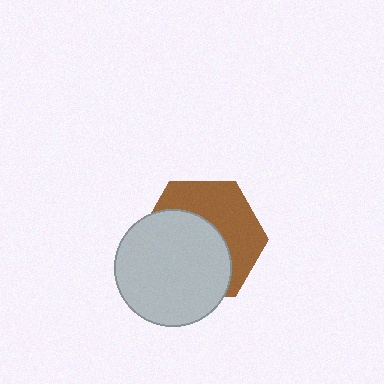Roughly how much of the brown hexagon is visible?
A small part of it is visible (roughly 45%).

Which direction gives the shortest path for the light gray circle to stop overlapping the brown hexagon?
Moving toward the lower-left gives the shortest separation.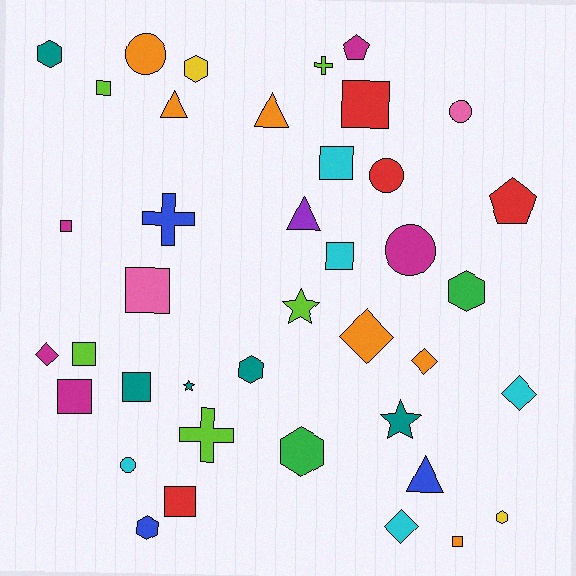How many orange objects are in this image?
There are 6 orange objects.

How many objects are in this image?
There are 40 objects.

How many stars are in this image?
There are 3 stars.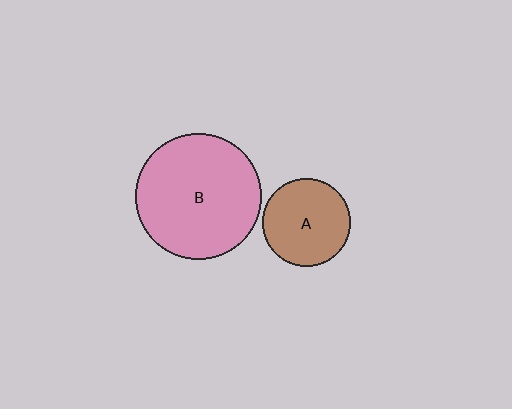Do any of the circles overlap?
No, none of the circles overlap.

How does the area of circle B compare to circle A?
Approximately 2.0 times.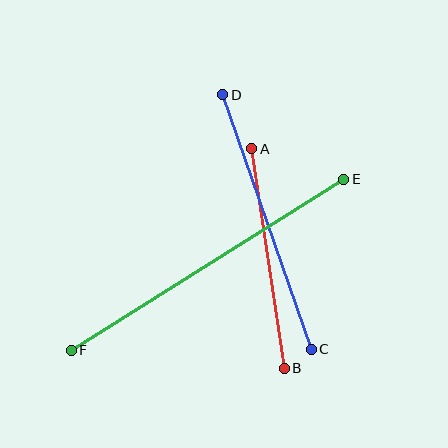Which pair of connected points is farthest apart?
Points E and F are farthest apart.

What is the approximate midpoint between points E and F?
The midpoint is at approximately (207, 265) pixels.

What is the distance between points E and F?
The distance is approximately 322 pixels.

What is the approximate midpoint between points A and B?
The midpoint is at approximately (268, 258) pixels.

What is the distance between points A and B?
The distance is approximately 222 pixels.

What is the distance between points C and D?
The distance is approximately 270 pixels.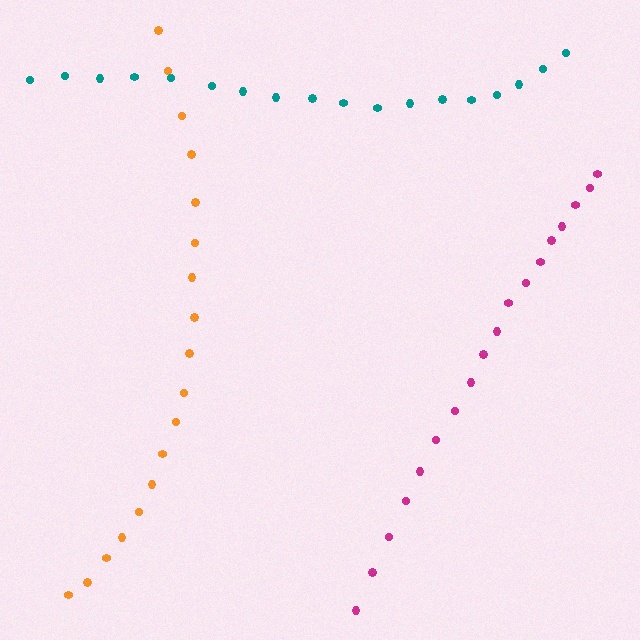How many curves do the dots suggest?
There are 3 distinct paths.